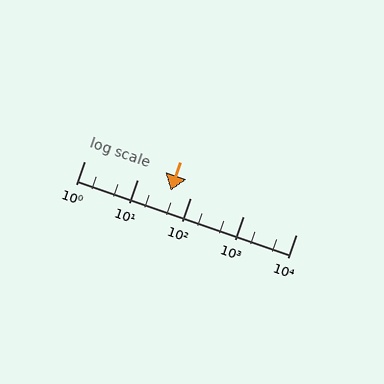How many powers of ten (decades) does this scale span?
The scale spans 4 decades, from 1 to 10000.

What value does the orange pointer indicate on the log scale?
The pointer indicates approximately 43.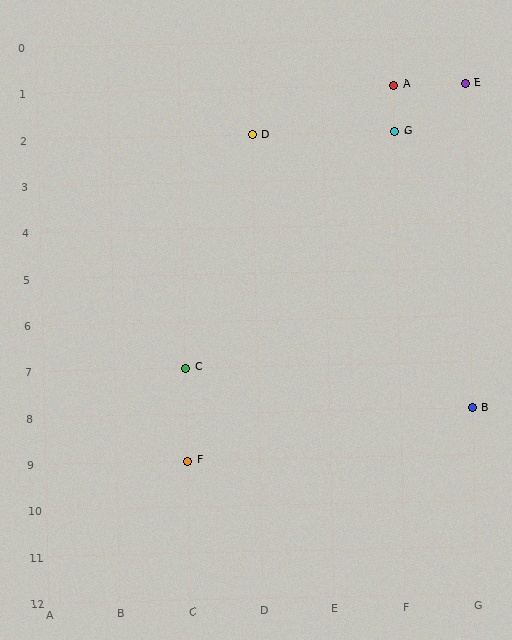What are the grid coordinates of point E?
Point E is at grid coordinates (G, 1).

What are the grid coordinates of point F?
Point F is at grid coordinates (C, 9).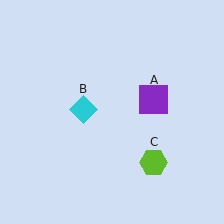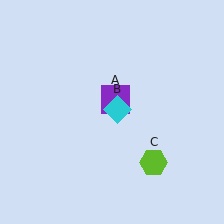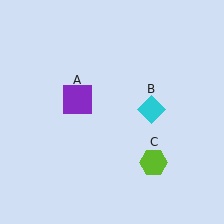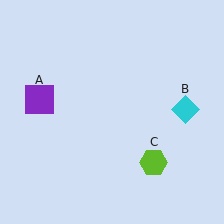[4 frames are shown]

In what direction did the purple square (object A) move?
The purple square (object A) moved left.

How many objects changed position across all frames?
2 objects changed position: purple square (object A), cyan diamond (object B).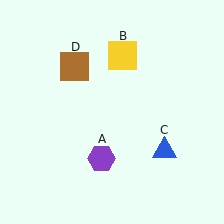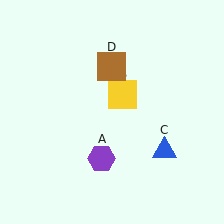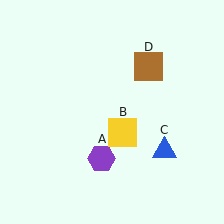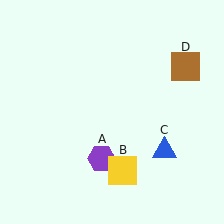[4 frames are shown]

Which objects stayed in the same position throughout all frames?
Purple hexagon (object A) and blue triangle (object C) remained stationary.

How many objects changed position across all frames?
2 objects changed position: yellow square (object B), brown square (object D).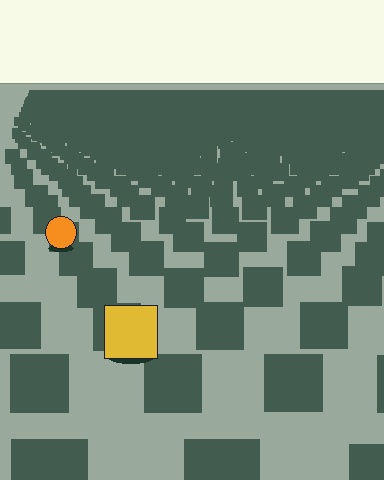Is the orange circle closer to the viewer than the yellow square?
No. The yellow square is closer — you can tell from the texture gradient: the ground texture is coarser near it.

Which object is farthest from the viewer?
The orange circle is farthest from the viewer. It appears smaller and the ground texture around it is denser.